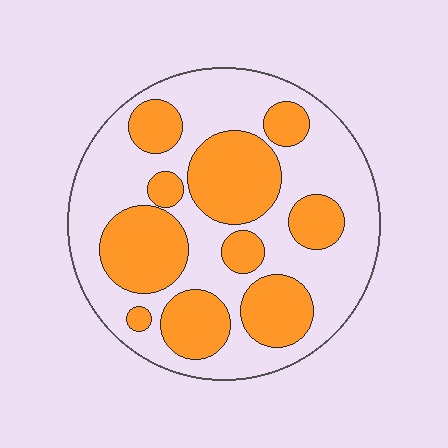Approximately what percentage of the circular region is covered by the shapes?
Approximately 40%.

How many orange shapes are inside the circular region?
10.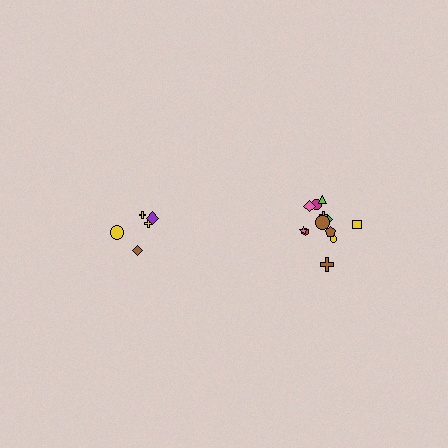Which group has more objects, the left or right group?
The right group.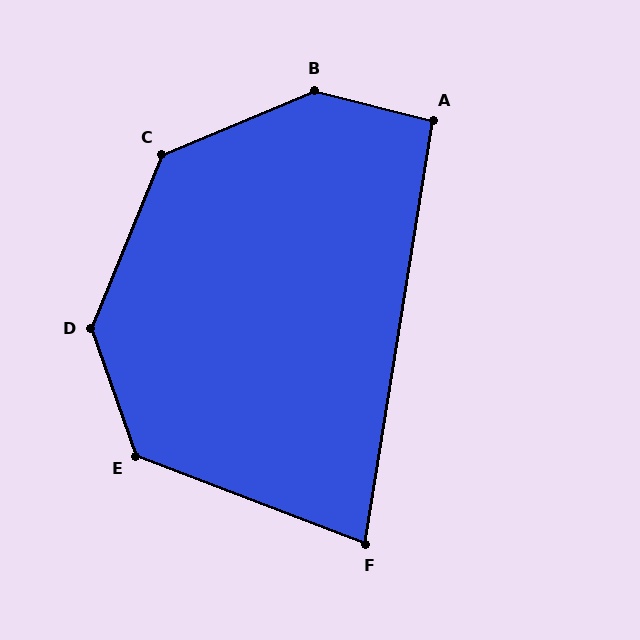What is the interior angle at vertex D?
Approximately 139 degrees (obtuse).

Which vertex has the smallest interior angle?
F, at approximately 78 degrees.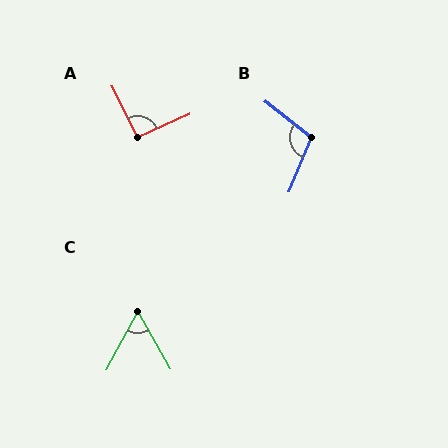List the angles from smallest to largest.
C (57°), A (93°), B (106°).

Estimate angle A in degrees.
Approximately 93 degrees.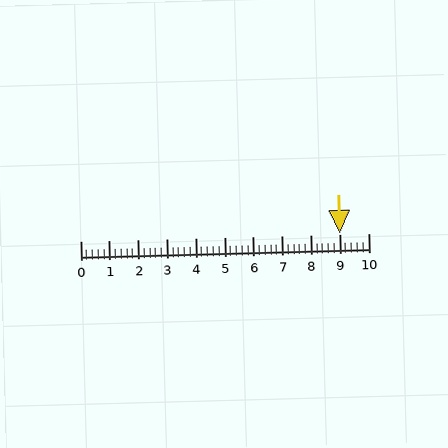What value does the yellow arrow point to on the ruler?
The yellow arrow points to approximately 9.0.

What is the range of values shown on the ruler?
The ruler shows values from 0 to 10.